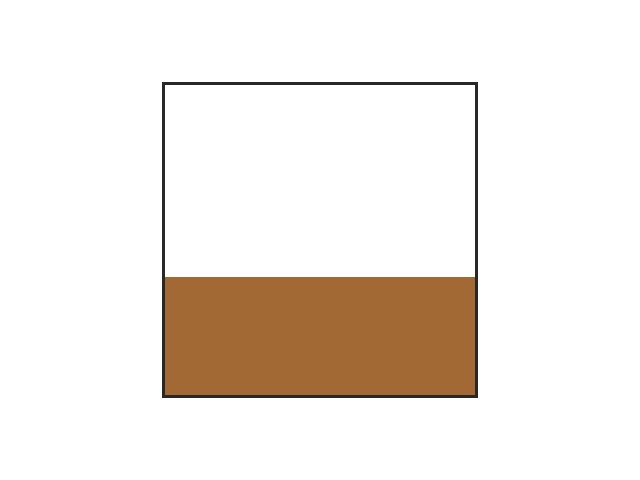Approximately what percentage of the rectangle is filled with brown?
Approximately 40%.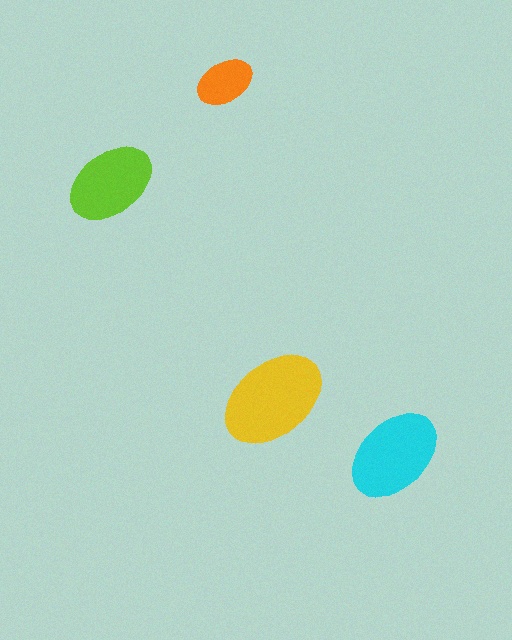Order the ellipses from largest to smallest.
the yellow one, the cyan one, the lime one, the orange one.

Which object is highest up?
The orange ellipse is topmost.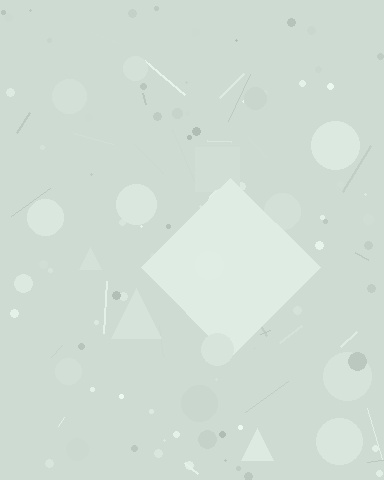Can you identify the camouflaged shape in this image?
The camouflaged shape is a diamond.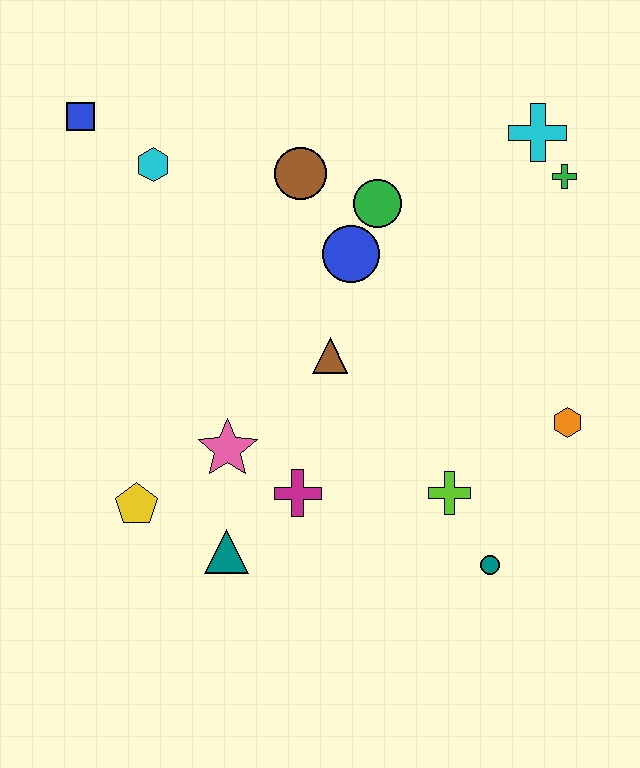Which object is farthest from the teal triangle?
The cyan cross is farthest from the teal triangle.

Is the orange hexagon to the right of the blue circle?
Yes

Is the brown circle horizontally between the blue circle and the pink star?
Yes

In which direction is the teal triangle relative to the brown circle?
The teal triangle is below the brown circle.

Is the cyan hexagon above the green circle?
Yes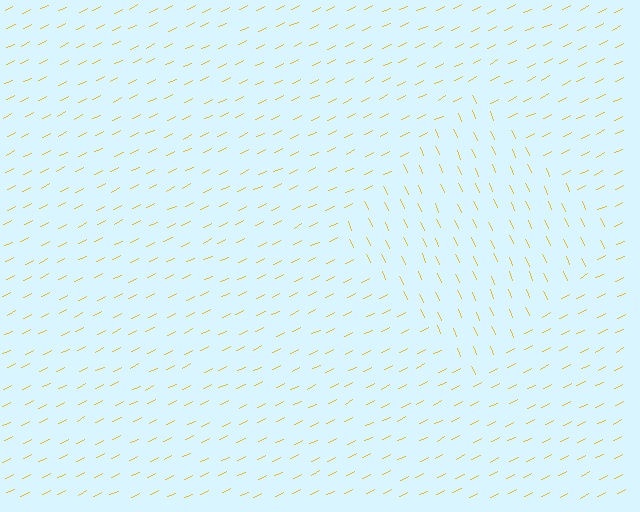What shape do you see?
I see a diamond.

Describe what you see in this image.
The image is filled with small yellow line segments. A diamond region in the image has lines oriented differently from the surrounding lines, creating a visible texture boundary.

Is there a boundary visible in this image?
Yes, there is a texture boundary formed by a change in line orientation.